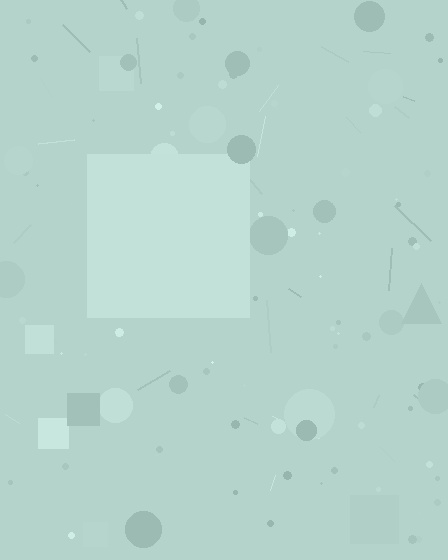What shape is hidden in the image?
A square is hidden in the image.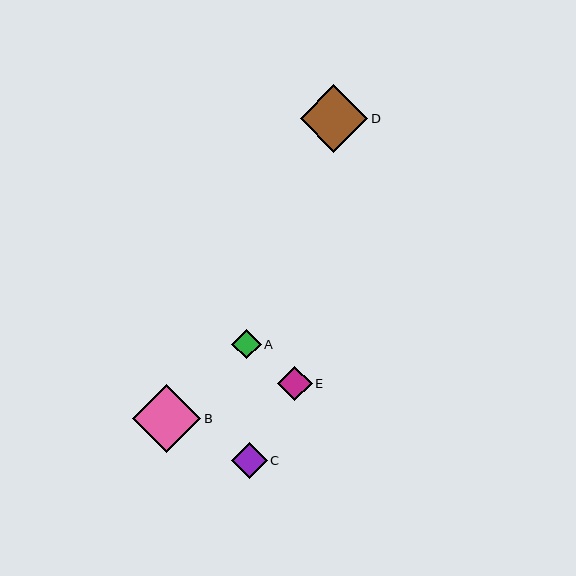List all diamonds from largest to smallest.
From largest to smallest: B, D, C, E, A.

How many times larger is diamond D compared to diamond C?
Diamond D is approximately 1.9 times the size of diamond C.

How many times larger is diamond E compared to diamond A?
Diamond E is approximately 1.2 times the size of diamond A.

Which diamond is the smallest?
Diamond A is the smallest with a size of approximately 29 pixels.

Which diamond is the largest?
Diamond B is the largest with a size of approximately 68 pixels.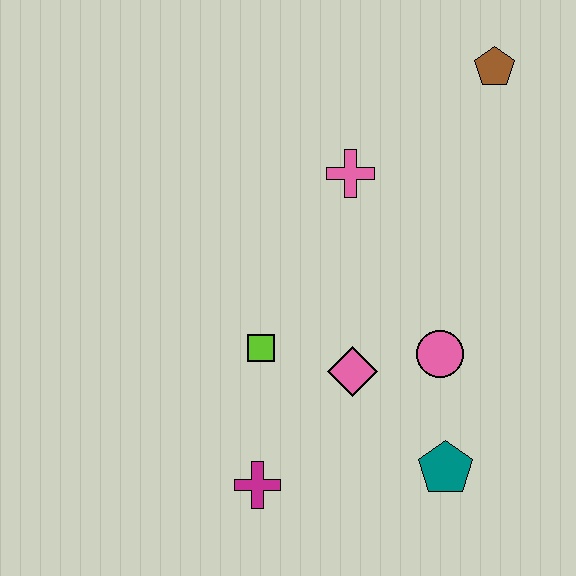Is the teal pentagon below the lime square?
Yes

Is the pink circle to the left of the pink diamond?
No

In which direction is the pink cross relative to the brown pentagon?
The pink cross is to the left of the brown pentagon.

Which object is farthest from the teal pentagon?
The brown pentagon is farthest from the teal pentagon.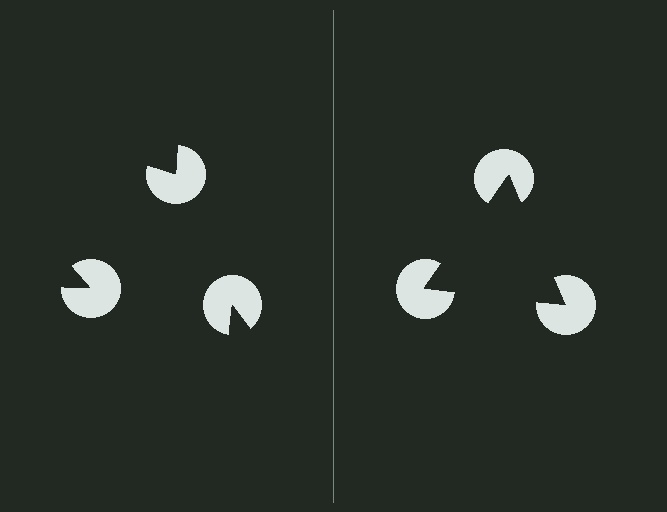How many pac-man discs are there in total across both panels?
6 — 3 on each side.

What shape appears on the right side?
An illusory triangle.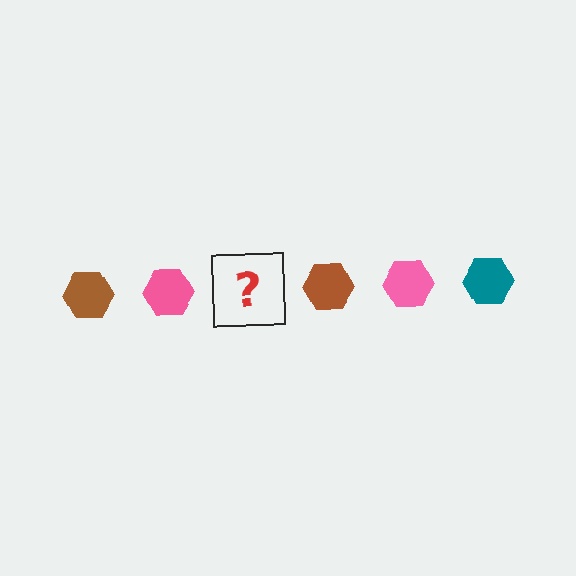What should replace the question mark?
The question mark should be replaced with a teal hexagon.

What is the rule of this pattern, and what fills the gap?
The rule is that the pattern cycles through brown, pink, teal hexagons. The gap should be filled with a teal hexagon.